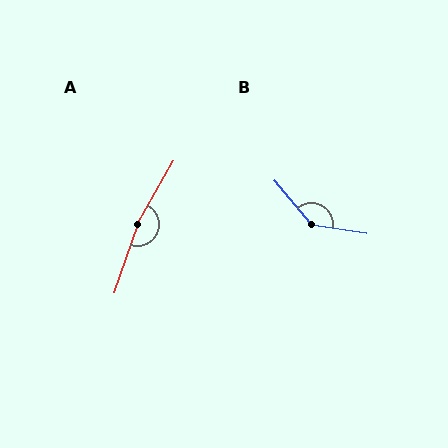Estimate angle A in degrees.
Approximately 169 degrees.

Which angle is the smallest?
B, at approximately 139 degrees.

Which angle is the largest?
A, at approximately 169 degrees.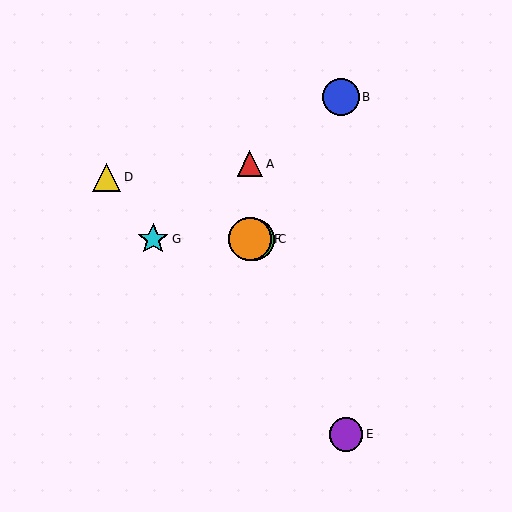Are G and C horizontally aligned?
Yes, both are at y≈239.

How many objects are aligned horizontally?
3 objects (C, F, G) are aligned horizontally.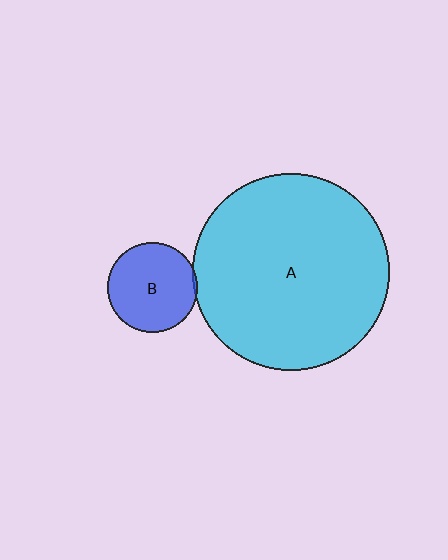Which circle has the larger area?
Circle A (cyan).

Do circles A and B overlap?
Yes.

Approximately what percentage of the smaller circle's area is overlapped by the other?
Approximately 5%.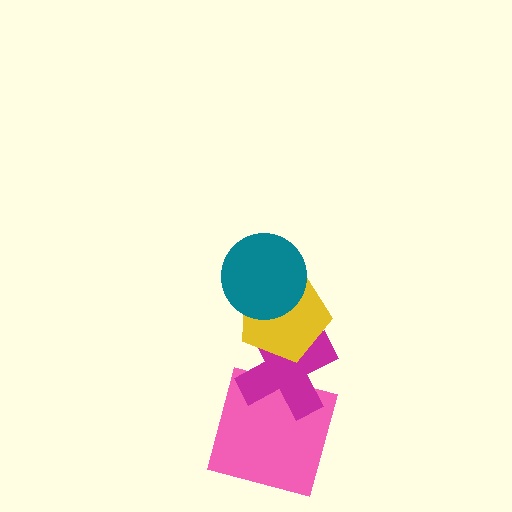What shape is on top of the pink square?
The magenta cross is on top of the pink square.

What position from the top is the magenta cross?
The magenta cross is 3rd from the top.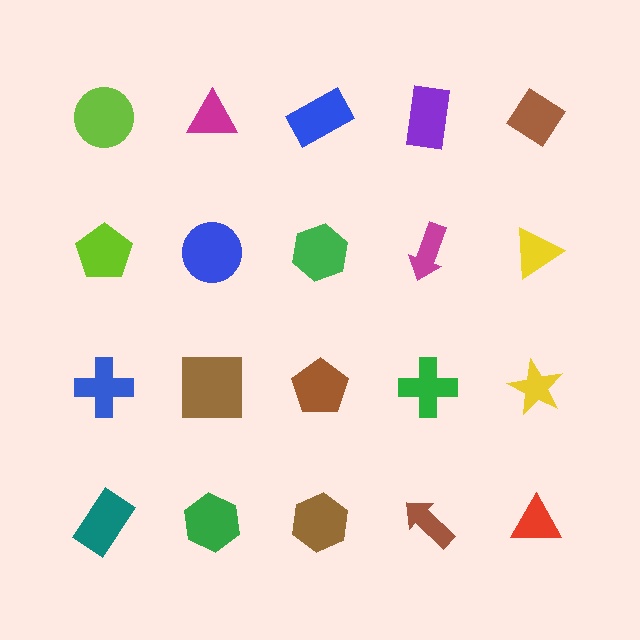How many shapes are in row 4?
5 shapes.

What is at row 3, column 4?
A green cross.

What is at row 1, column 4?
A purple rectangle.